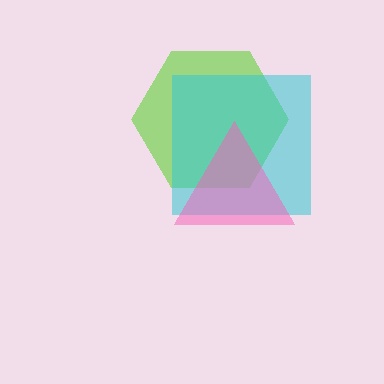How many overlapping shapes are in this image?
There are 3 overlapping shapes in the image.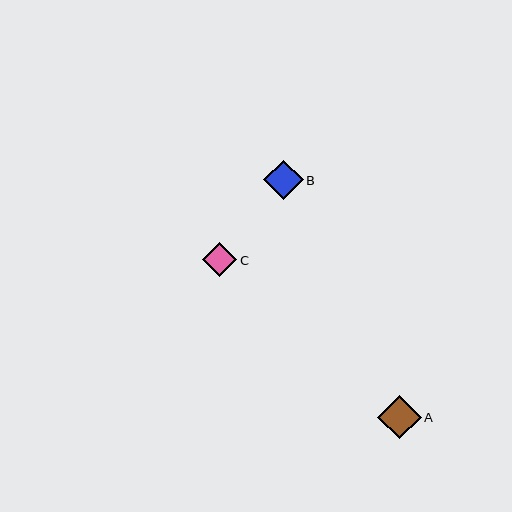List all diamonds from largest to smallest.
From largest to smallest: A, B, C.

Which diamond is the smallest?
Diamond C is the smallest with a size of approximately 34 pixels.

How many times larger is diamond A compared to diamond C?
Diamond A is approximately 1.3 times the size of diamond C.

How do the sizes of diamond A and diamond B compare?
Diamond A and diamond B are approximately the same size.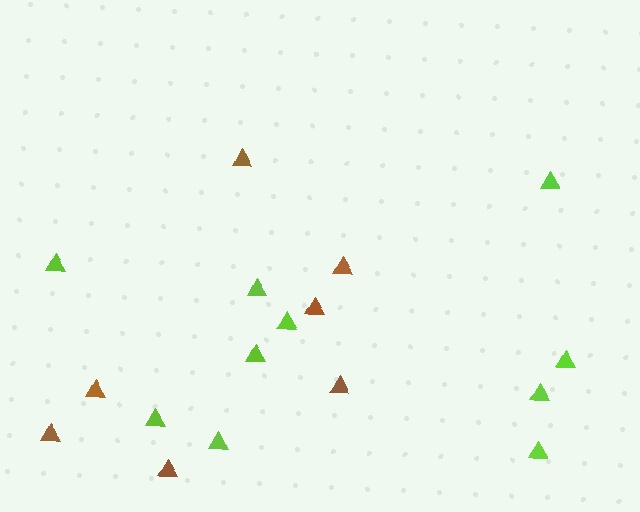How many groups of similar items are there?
There are 2 groups: one group of lime triangles (10) and one group of brown triangles (7).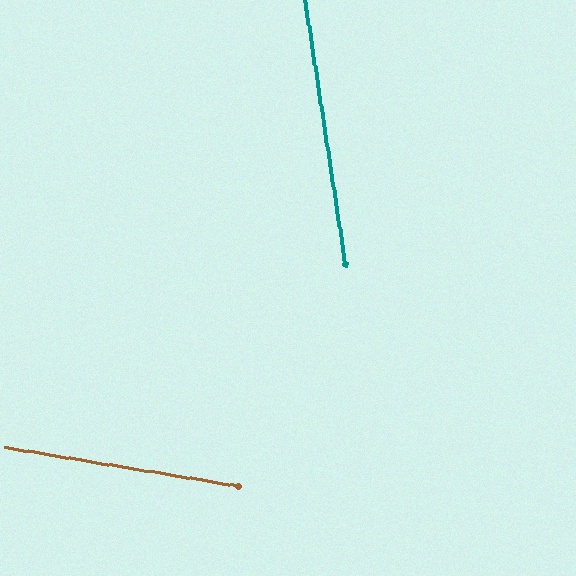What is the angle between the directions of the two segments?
Approximately 72 degrees.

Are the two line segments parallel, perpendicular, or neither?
Neither parallel nor perpendicular — they differ by about 72°.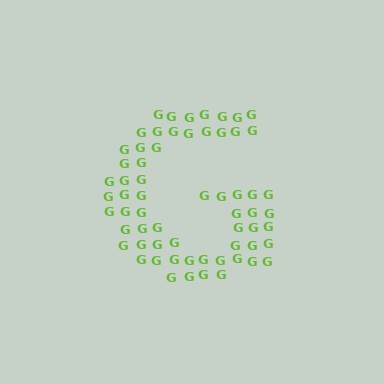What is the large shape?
The large shape is the letter G.